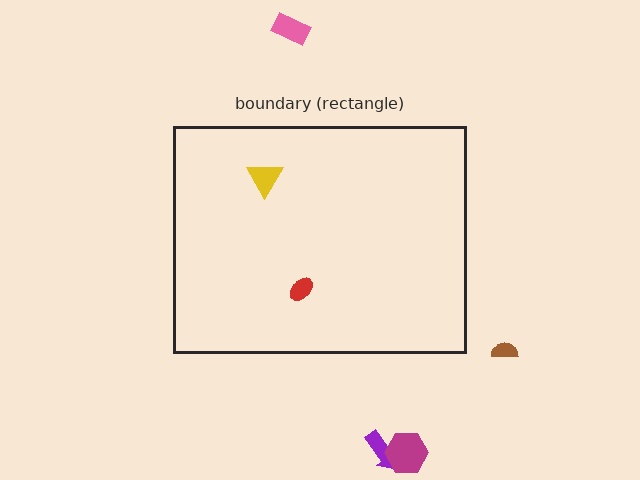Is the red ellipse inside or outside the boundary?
Inside.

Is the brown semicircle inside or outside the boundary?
Outside.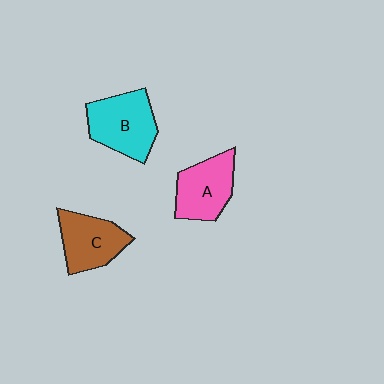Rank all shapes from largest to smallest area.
From largest to smallest: B (cyan), A (pink), C (brown).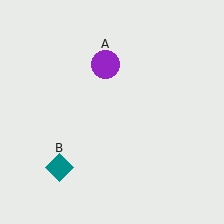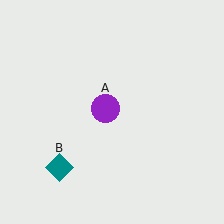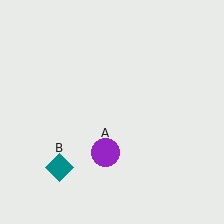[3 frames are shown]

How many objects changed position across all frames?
1 object changed position: purple circle (object A).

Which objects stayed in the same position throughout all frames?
Teal diamond (object B) remained stationary.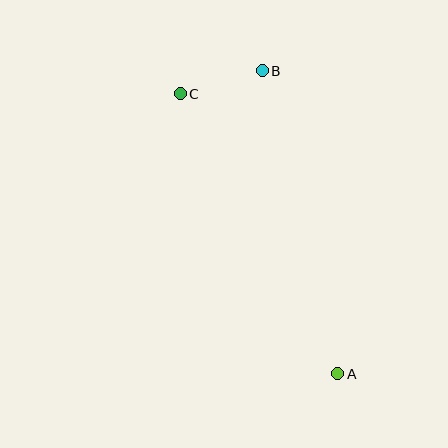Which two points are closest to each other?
Points B and C are closest to each other.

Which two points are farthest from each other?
Points A and C are farthest from each other.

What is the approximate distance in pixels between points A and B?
The distance between A and B is approximately 313 pixels.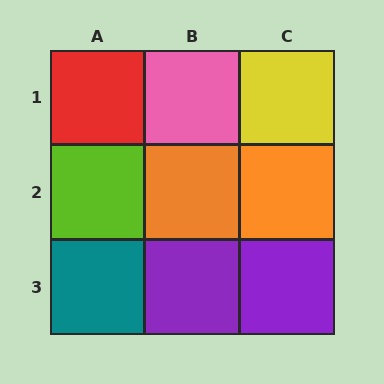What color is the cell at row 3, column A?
Teal.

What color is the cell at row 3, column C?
Purple.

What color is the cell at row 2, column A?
Lime.